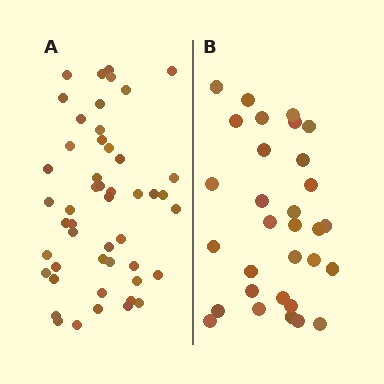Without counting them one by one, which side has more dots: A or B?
Region A (the left region) has more dots.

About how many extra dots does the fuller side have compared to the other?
Region A has approximately 20 more dots than region B.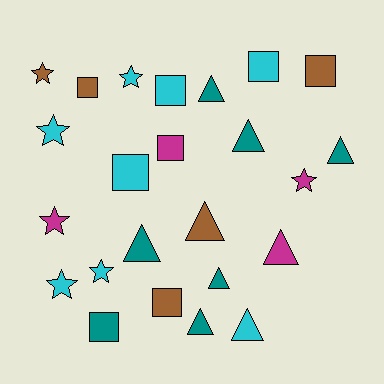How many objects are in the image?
There are 24 objects.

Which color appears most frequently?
Cyan, with 8 objects.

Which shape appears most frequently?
Triangle, with 9 objects.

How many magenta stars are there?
There are 2 magenta stars.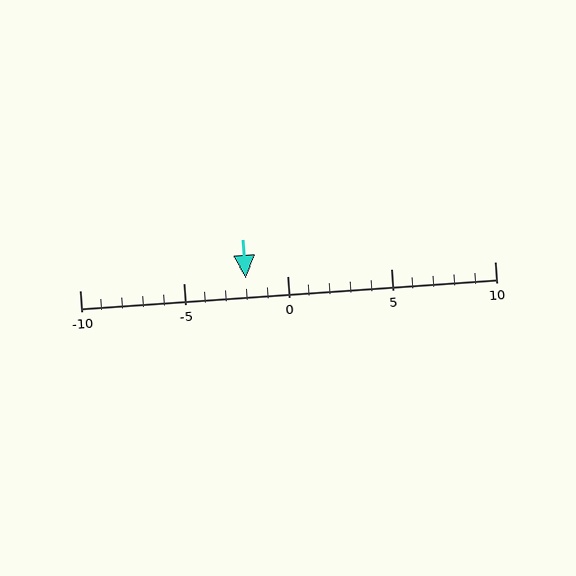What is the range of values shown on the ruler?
The ruler shows values from -10 to 10.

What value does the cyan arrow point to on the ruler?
The cyan arrow points to approximately -2.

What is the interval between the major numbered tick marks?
The major tick marks are spaced 5 units apart.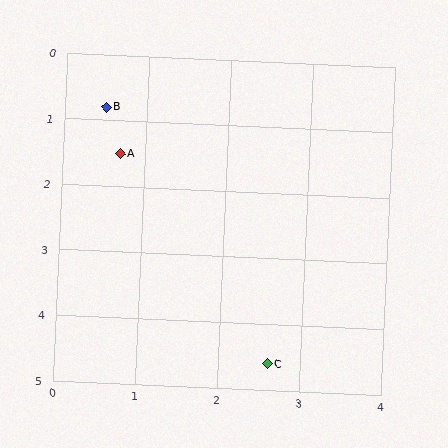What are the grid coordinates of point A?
Point A is at approximately (0.7, 1.5).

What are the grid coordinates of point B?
Point B is at approximately (0.5, 0.8).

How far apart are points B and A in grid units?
Points B and A are about 0.7 grid units apart.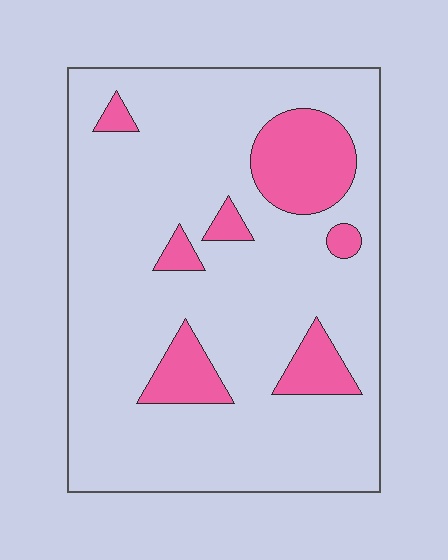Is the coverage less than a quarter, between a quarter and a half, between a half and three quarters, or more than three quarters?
Less than a quarter.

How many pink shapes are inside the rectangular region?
7.